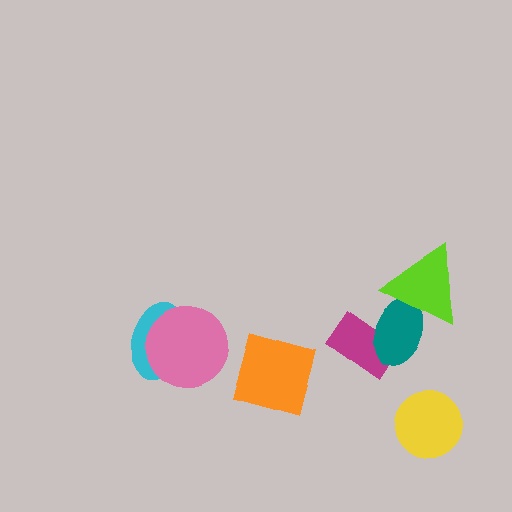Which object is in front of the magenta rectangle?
The teal ellipse is in front of the magenta rectangle.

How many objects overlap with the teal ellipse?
2 objects overlap with the teal ellipse.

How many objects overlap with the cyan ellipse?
1 object overlaps with the cyan ellipse.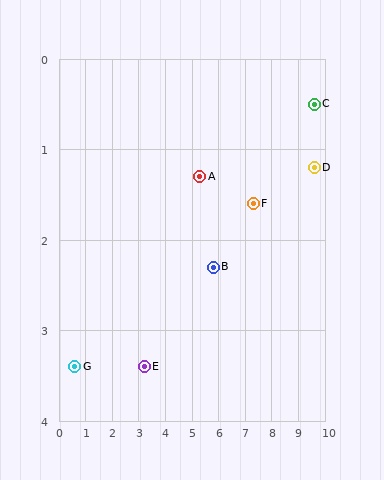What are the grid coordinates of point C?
Point C is at approximately (9.6, 0.5).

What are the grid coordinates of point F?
Point F is at approximately (7.3, 1.6).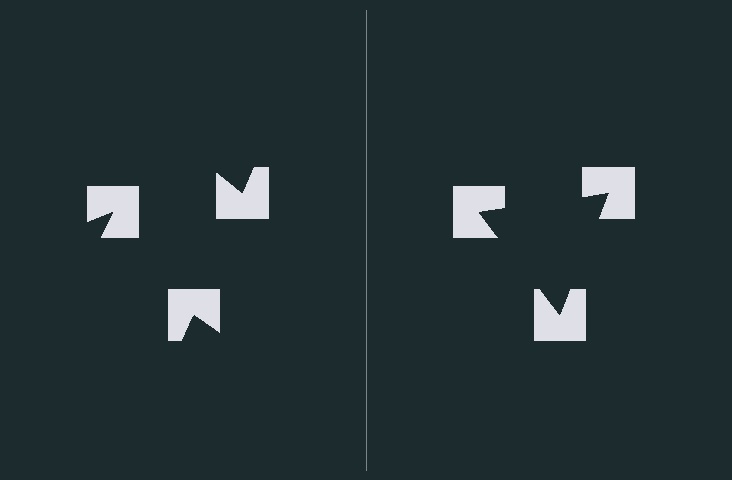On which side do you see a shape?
An illusory triangle appears on the right side. On the left side the wedge cuts are rotated, so no coherent shape forms.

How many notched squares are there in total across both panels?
6 — 3 on each side.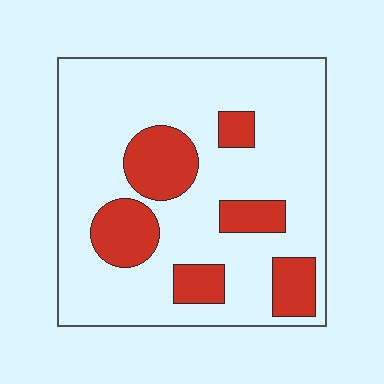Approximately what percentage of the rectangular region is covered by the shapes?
Approximately 25%.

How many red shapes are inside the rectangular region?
6.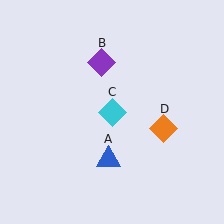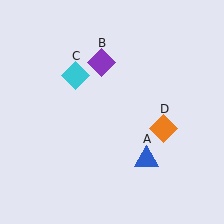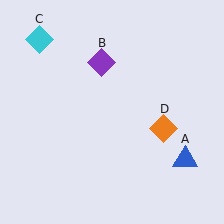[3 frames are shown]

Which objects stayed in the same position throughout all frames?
Purple diamond (object B) and orange diamond (object D) remained stationary.